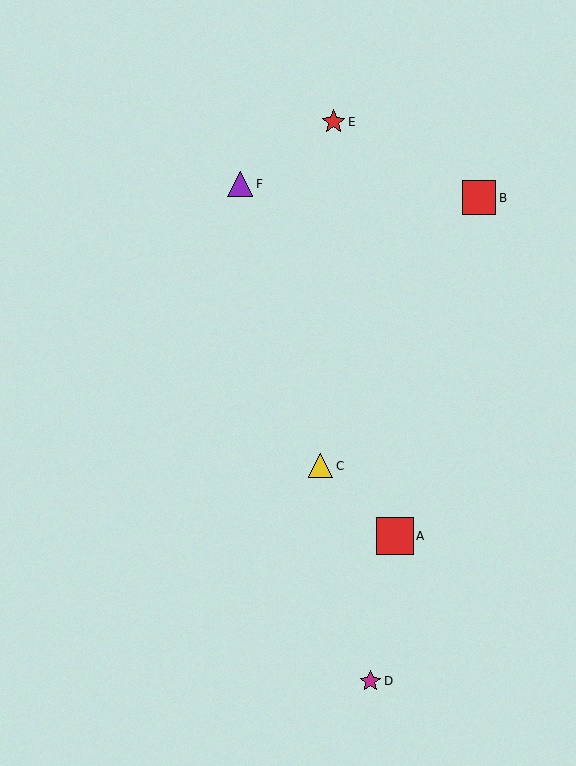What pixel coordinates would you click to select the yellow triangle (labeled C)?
Click at (320, 466) to select the yellow triangle C.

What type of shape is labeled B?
Shape B is a red square.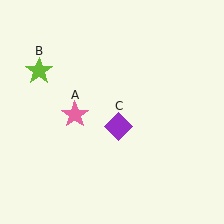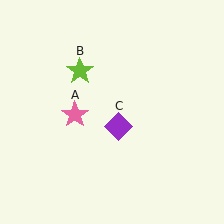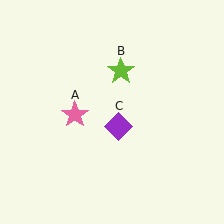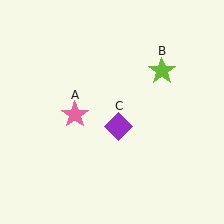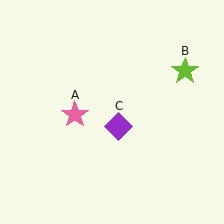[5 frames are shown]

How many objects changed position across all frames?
1 object changed position: lime star (object B).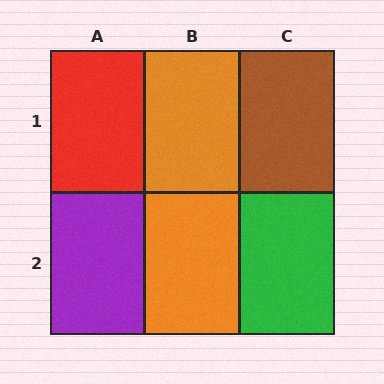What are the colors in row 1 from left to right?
Red, orange, brown.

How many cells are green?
1 cell is green.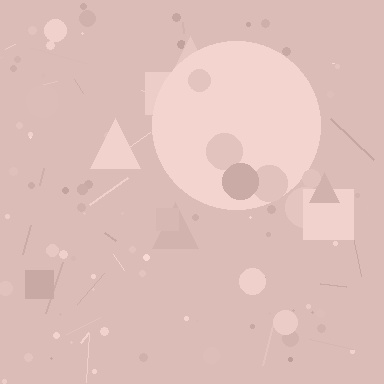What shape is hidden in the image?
A circle is hidden in the image.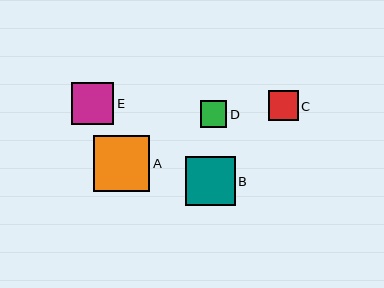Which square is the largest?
Square A is the largest with a size of approximately 56 pixels.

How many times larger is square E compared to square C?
Square E is approximately 1.4 times the size of square C.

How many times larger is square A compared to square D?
Square A is approximately 2.1 times the size of square D.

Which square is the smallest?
Square D is the smallest with a size of approximately 26 pixels.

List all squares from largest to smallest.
From largest to smallest: A, B, E, C, D.